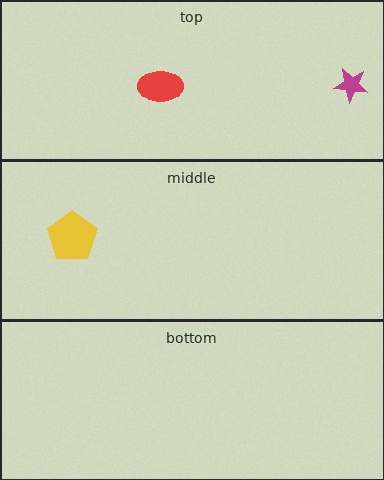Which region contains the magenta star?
The top region.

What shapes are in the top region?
The magenta star, the red ellipse.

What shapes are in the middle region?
The yellow pentagon.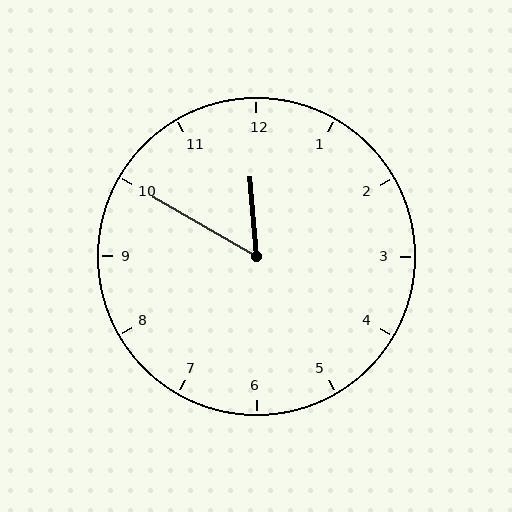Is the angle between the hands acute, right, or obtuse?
It is acute.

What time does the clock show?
11:50.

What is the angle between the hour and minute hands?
Approximately 55 degrees.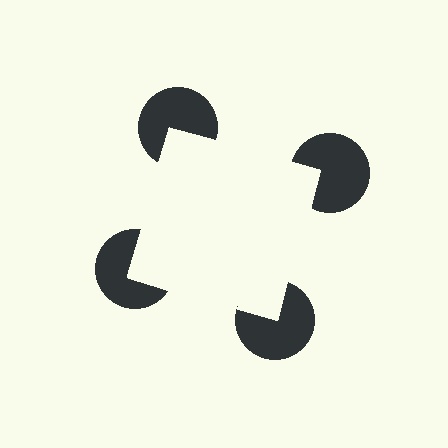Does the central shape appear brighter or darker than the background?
It typically appears slightly brighter than the background, even though no actual brightness change is drawn.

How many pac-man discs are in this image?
There are 4 — one at each vertex of the illusory square.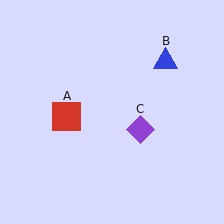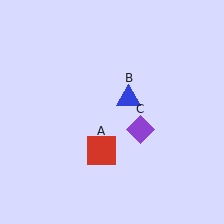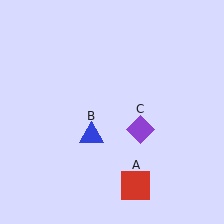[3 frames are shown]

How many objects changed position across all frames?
2 objects changed position: red square (object A), blue triangle (object B).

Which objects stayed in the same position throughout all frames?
Purple diamond (object C) remained stationary.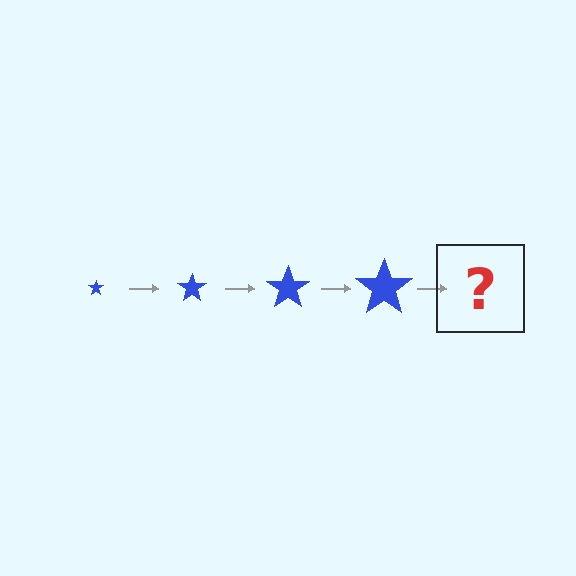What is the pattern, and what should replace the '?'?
The pattern is that the star gets progressively larger each step. The '?' should be a blue star, larger than the previous one.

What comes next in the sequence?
The next element should be a blue star, larger than the previous one.